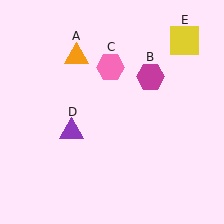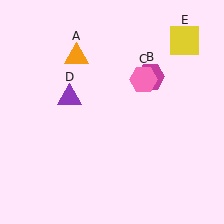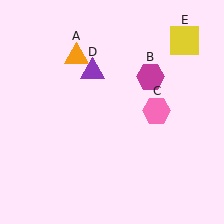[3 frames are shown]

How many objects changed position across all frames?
2 objects changed position: pink hexagon (object C), purple triangle (object D).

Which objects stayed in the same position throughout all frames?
Orange triangle (object A) and magenta hexagon (object B) and yellow square (object E) remained stationary.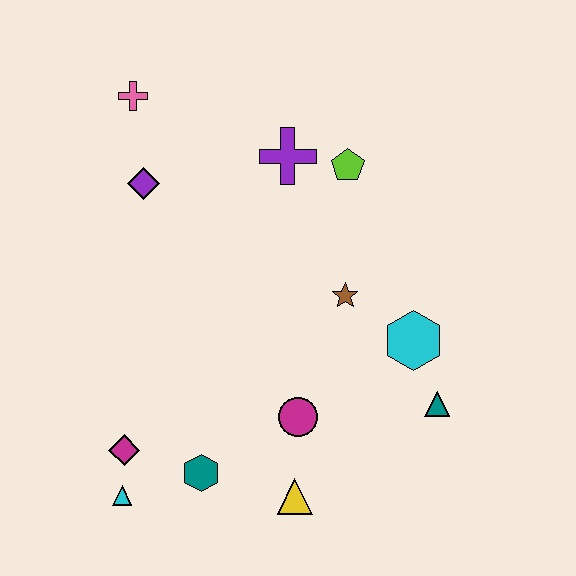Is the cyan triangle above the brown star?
No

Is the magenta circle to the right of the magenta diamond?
Yes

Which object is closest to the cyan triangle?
The magenta diamond is closest to the cyan triangle.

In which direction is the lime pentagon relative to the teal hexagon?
The lime pentagon is above the teal hexagon.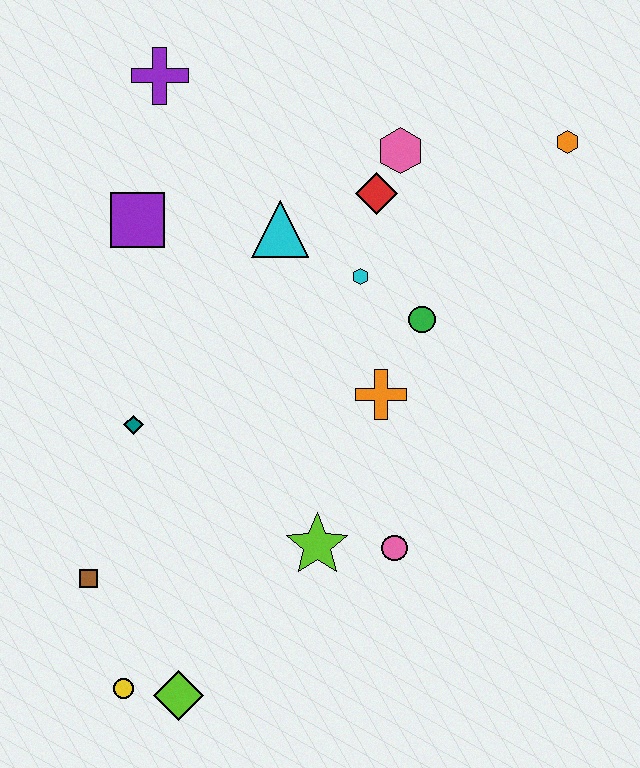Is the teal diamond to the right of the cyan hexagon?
No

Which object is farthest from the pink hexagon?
The yellow circle is farthest from the pink hexagon.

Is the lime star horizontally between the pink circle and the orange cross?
No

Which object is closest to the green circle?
The cyan hexagon is closest to the green circle.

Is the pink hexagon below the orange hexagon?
Yes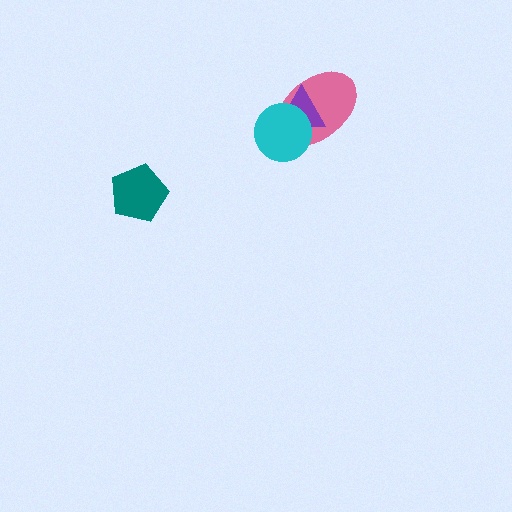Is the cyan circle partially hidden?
No, no other shape covers it.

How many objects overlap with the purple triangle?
2 objects overlap with the purple triangle.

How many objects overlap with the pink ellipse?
2 objects overlap with the pink ellipse.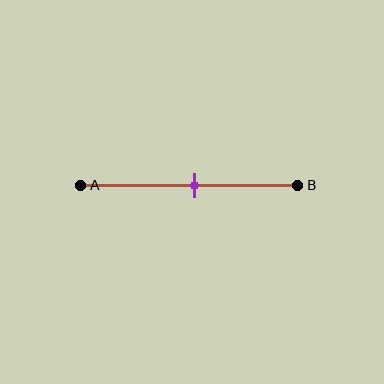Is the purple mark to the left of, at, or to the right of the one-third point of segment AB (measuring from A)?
The purple mark is to the right of the one-third point of segment AB.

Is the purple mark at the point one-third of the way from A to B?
No, the mark is at about 55% from A, not at the 33% one-third point.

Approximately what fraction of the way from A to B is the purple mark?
The purple mark is approximately 55% of the way from A to B.